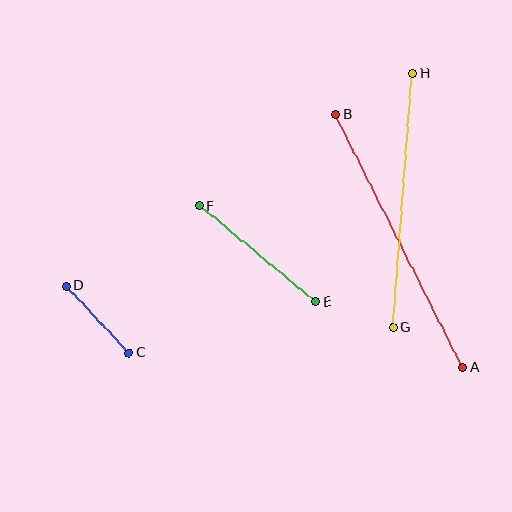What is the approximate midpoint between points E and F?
The midpoint is at approximately (257, 254) pixels.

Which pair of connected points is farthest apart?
Points A and B are farthest apart.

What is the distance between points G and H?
The distance is approximately 255 pixels.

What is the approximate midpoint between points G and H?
The midpoint is at approximately (403, 201) pixels.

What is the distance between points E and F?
The distance is approximately 151 pixels.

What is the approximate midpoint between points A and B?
The midpoint is at approximately (399, 241) pixels.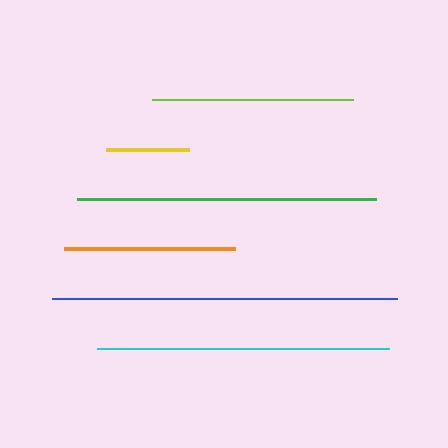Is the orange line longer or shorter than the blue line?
The blue line is longer than the orange line.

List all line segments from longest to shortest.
From longest to shortest: blue, green, cyan, lime, orange, yellow.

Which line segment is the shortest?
The yellow line is the shortest at approximately 83 pixels.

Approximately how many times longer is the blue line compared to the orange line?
The blue line is approximately 2.0 times the length of the orange line.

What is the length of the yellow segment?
The yellow segment is approximately 83 pixels long.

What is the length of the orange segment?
The orange segment is approximately 172 pixels long.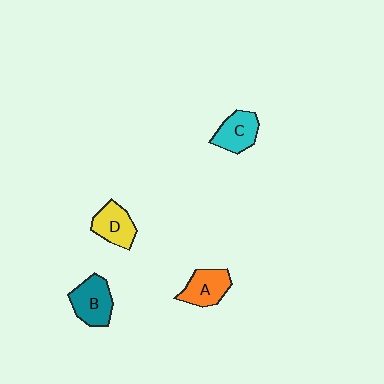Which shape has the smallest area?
Shape C (cyan).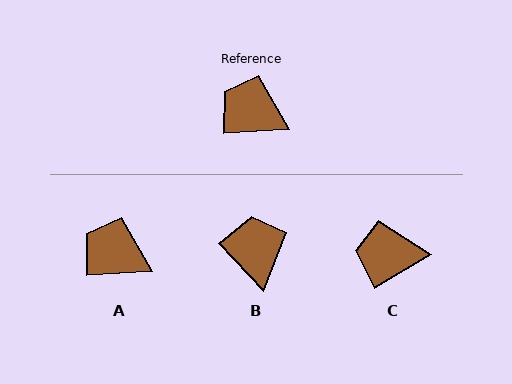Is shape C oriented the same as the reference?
No, it is off by about 27 degrees.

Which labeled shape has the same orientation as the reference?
A.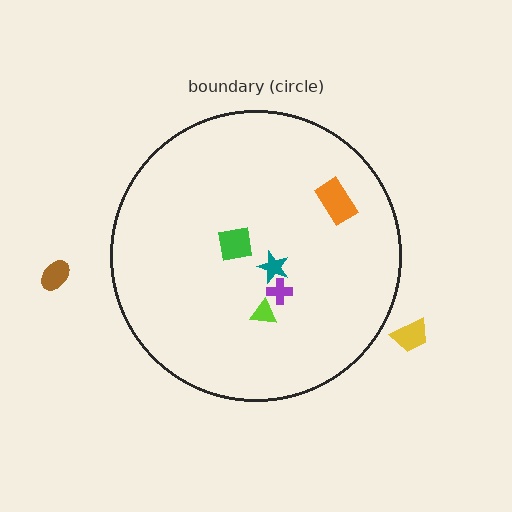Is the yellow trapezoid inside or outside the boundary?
Outside.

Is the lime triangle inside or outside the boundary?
Inside.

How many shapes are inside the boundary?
5 inside, 2 outside.